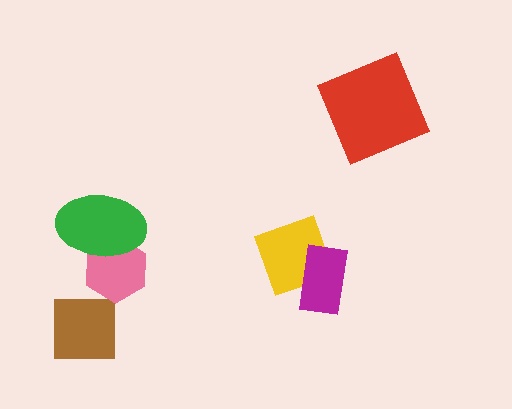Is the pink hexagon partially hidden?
Yes, it is partially covered by another shape.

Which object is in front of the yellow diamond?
The magenta rectangle is in front of the yellow diamond.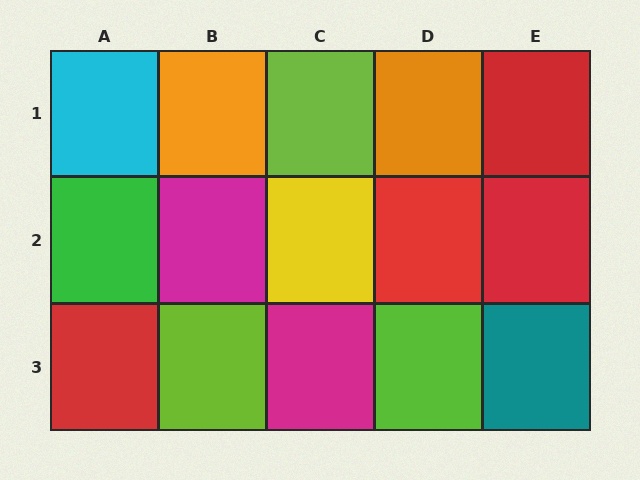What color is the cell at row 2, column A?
Green.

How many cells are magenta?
2 cells are magenta.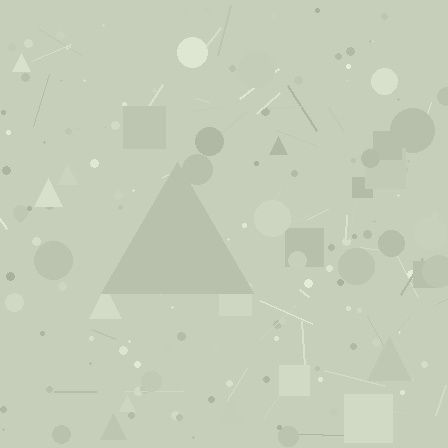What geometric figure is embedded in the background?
A triangle is embedded in the background.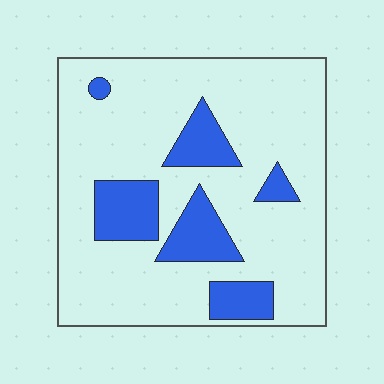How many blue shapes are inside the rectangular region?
6.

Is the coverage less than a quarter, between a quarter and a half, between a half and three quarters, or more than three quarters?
Less than a quarter.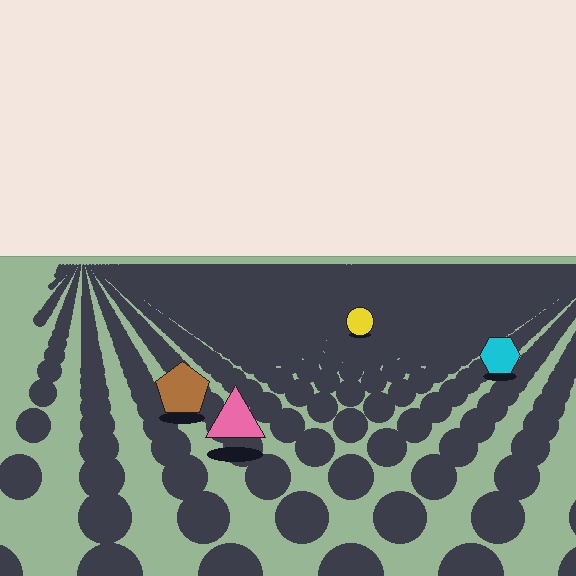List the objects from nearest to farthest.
From nearest to farthest: the pink triangle, the brown pentagon, the cyan hexagon, the yellow circle.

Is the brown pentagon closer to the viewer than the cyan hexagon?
Yes. The brown pentagon is closer — you can tell from the texture gradient: the ground texture is coarser near it.